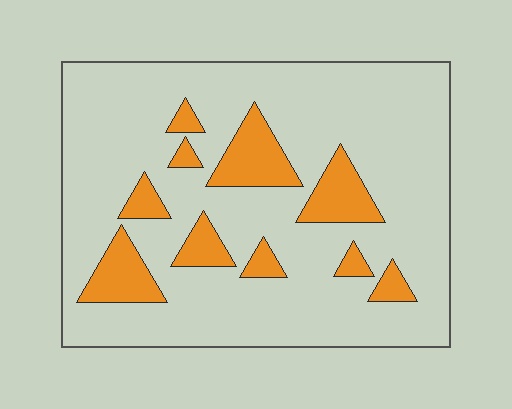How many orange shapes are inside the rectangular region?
10.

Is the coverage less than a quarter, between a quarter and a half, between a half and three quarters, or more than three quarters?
Less than a quarter.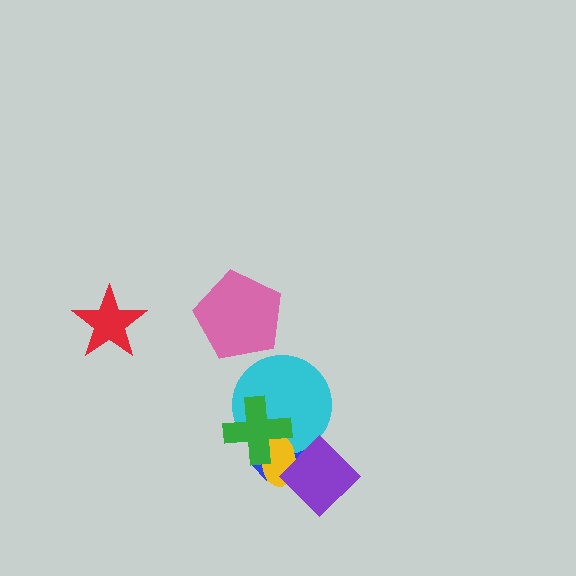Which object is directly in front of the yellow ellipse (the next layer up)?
The green cross is directly in front of the yellow ellipse.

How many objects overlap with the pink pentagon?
0 objects overlap with the pink pentagon.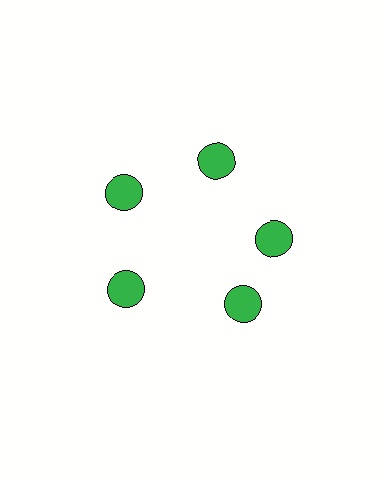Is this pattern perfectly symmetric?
No. The 5 green circles are arranged in a ring, but one element near the 5 o'clock position is rotated out of alignment along the ring, breaking the 5-fold rotational symmetry.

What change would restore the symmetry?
The symmetry would be restored by rotating it back into even spacing with its neighbors so that all 5 circles sit at equal angles and equal distance from the center.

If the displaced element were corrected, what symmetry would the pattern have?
It would have 5-fold rotational symmetry — the pattern would map onto itself every 72 degrees.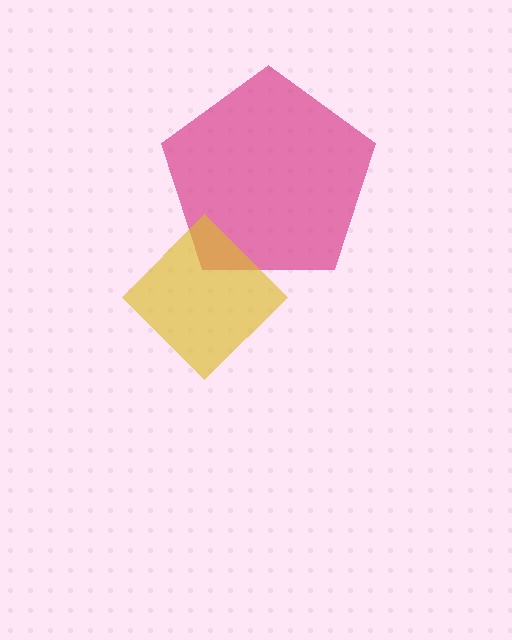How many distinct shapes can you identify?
There are 2 distinct shapes: a magenta pentagon, a yellow diamond.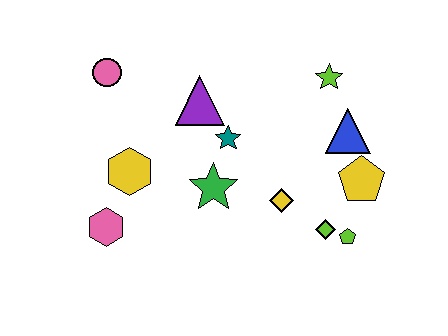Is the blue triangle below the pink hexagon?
No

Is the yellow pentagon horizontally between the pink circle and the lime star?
No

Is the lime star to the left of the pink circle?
No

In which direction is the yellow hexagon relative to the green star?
The yellow hexagon is to the left of the green star.